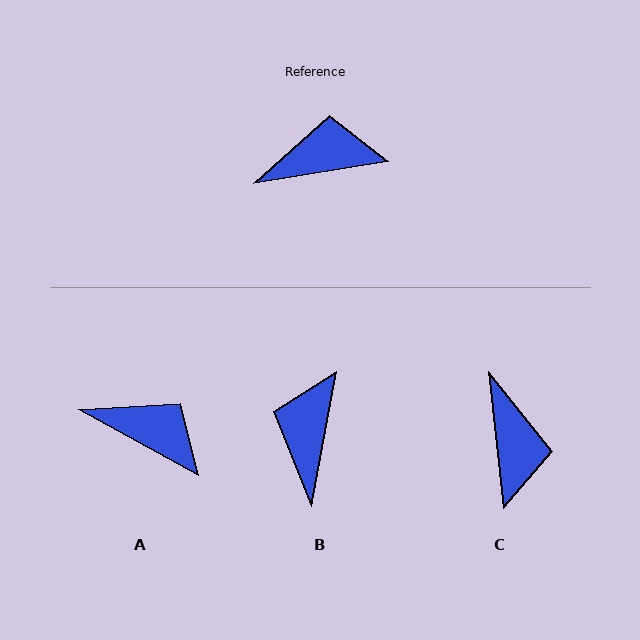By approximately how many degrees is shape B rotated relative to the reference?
Approximately 71 degrees counter-clockwise.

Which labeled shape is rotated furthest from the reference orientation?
C, about 93 degrees away.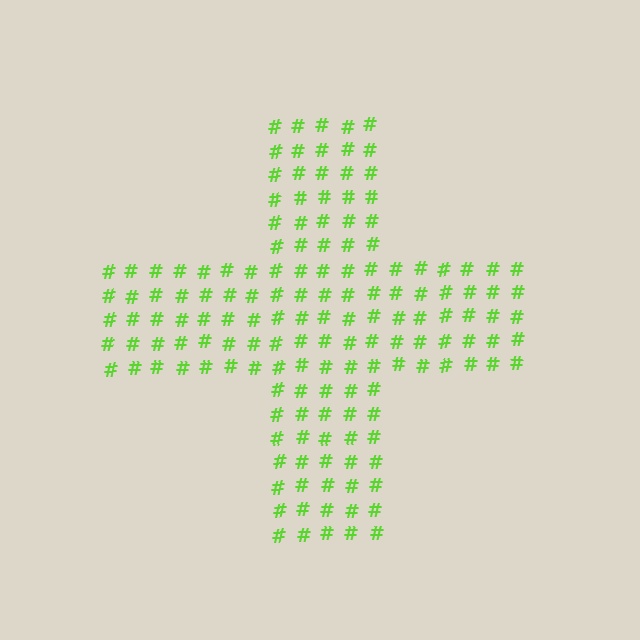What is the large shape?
The large shape is a cross.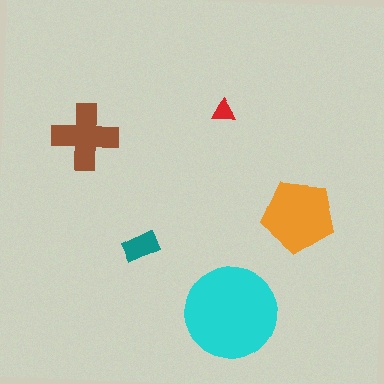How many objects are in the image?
There are 5 objects in the image.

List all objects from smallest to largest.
The red triangle, the teal rectangle, the brown cross, the orange pentagon, the cyan circle.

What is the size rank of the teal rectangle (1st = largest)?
4th.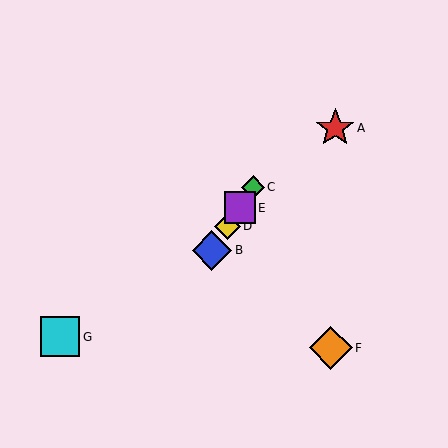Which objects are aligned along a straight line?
Objects B, C, D, E are aligned along a straight line.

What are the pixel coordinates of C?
Object C is at (253, 187).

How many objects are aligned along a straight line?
4 objects (B, C, D, E) are aligned along a straight line.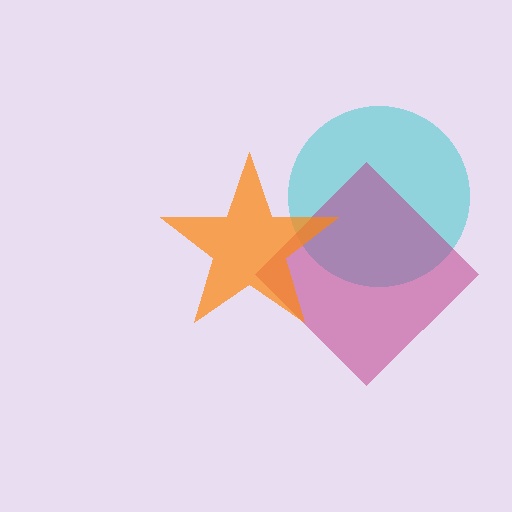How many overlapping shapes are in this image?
There are 3 overlapping shapes in the image.